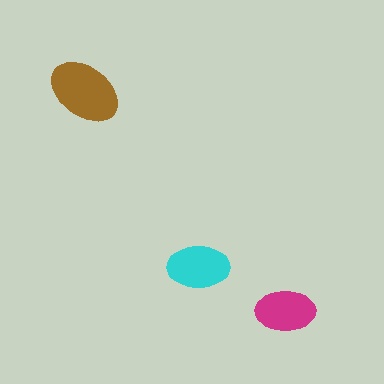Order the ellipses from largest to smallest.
the brown one, the cyan one, the magenta one.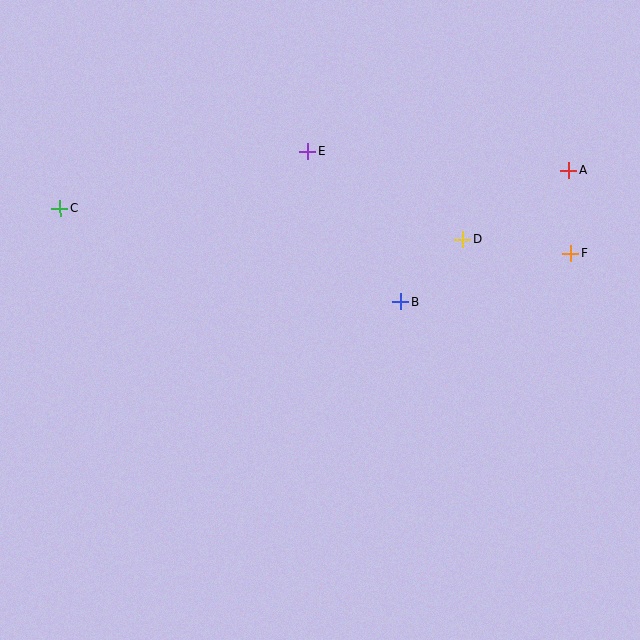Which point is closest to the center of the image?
Point B at (401, 301) is closest to the center.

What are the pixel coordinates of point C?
Point C is at (60, 208).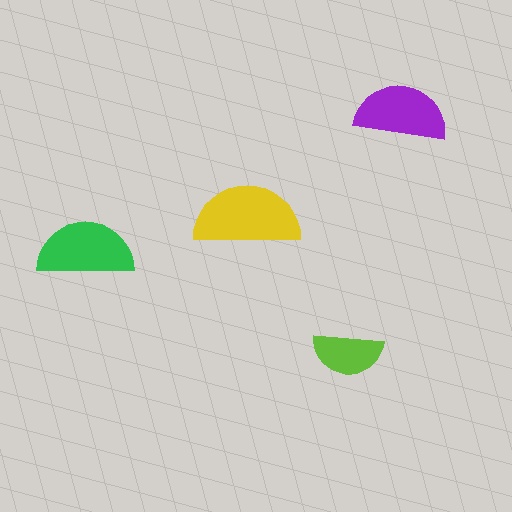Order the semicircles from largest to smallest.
the yellow one, the green one, the purple one, the lime one.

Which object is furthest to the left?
The green semicircle is leftmost.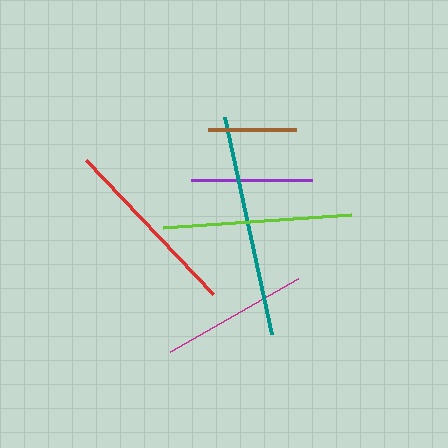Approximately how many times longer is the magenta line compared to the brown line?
The magenta line is approximately 1.7 times the length of the brown line.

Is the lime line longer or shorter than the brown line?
The lime line is longer than the brown line.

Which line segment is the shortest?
The brown line is the shortest at approximately 89 pixels.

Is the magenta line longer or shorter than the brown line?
The magenta line is longer than the brown line.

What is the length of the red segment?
The red segment is approximately 185 pixels long.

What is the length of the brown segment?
The brown segment is approximately 89 pixels long.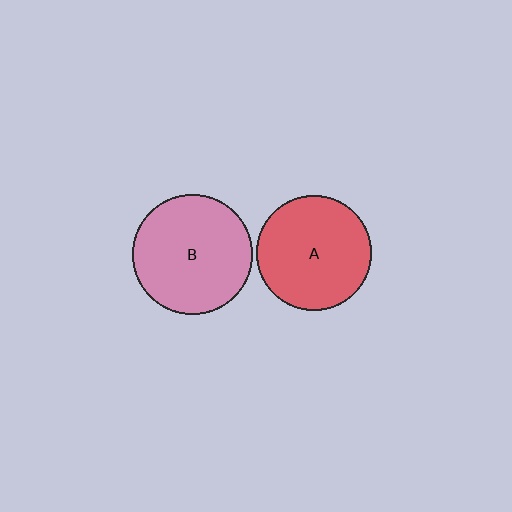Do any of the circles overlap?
No, none of the circles overlap.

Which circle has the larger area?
Circle B (pink).